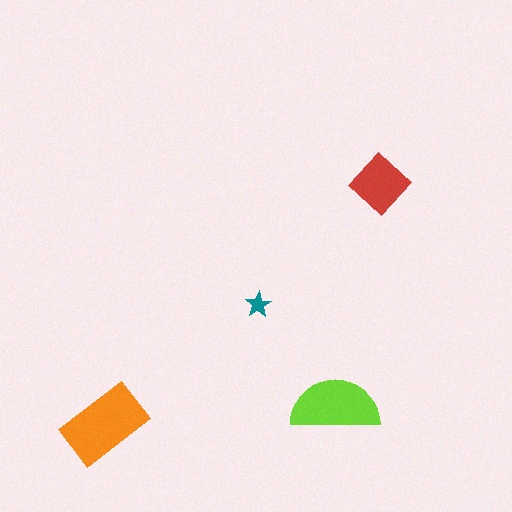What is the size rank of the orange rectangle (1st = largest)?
1st.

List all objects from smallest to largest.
The teal star, the red diamond, the lime semicircle, the orange rectangle.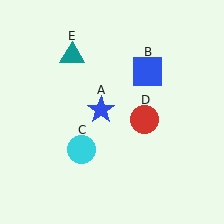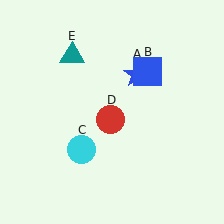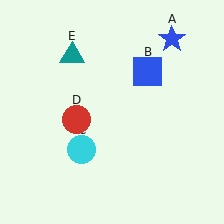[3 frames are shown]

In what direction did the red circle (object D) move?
The red circle (object D) moved left.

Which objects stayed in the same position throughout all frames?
Blue square (object B) and cyan circle (object C) and teal triangle (object E) remained stationary.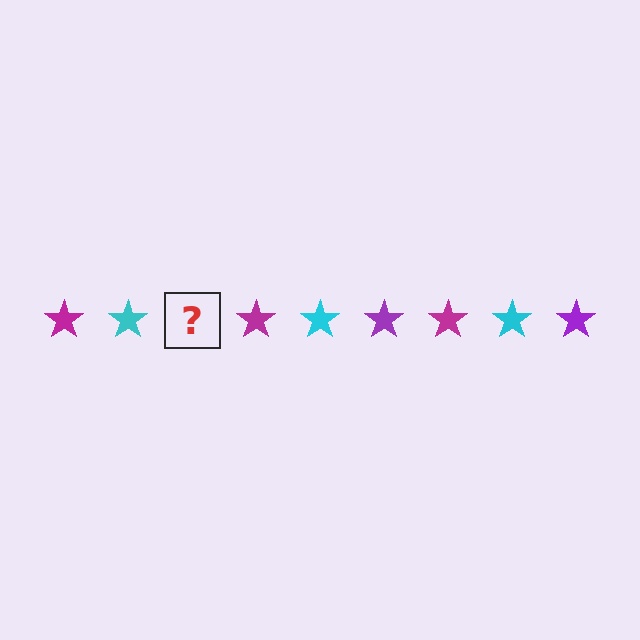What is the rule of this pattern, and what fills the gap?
The rule is that the pattern cycles through magenta, cyan, purple stars. The gap should be filled with a purple star.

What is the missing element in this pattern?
The missing element is a purple star.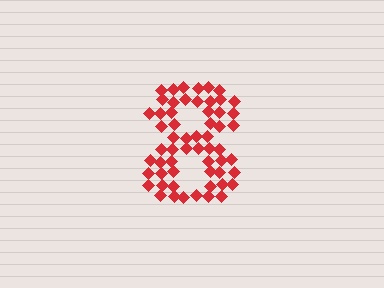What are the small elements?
The small elements are diamonds.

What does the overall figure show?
The overall figure shows the digit 8.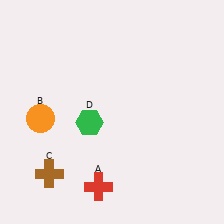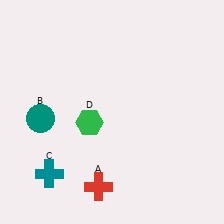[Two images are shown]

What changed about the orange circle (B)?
In Image 1, B is orange. In Image 2, it changed to teal.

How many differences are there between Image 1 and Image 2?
There are 2 differences between the two images.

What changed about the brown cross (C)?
In Image 1, C is brown. In Image 2, it changed to teal.